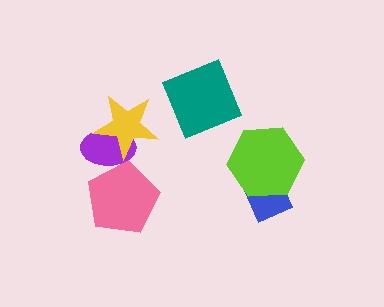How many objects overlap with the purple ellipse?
2 objects overlap with the purple ellipse.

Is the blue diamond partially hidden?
Yes, it is partially covered by another shape.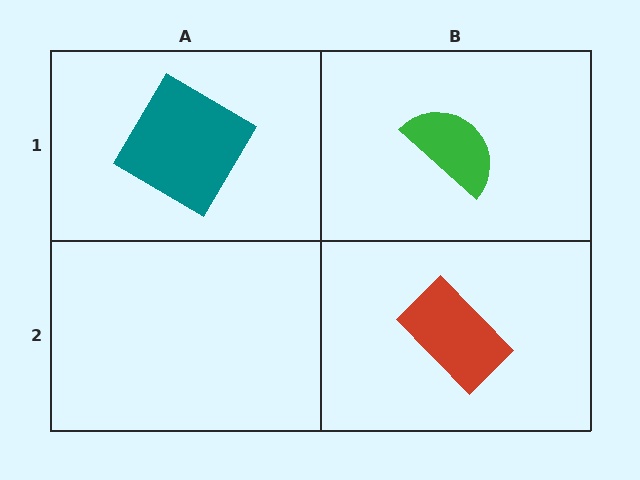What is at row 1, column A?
A teal diamond.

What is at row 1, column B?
A green semicircle.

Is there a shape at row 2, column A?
No, that cell is empty.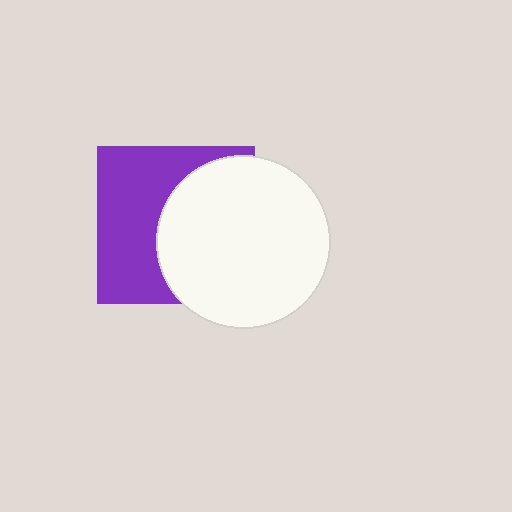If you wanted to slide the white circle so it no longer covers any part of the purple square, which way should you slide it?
Slide it right — that is the most direct way to separate the two shapes.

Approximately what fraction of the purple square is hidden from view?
Roughly 51% of the purple square is hidden behind the white circle.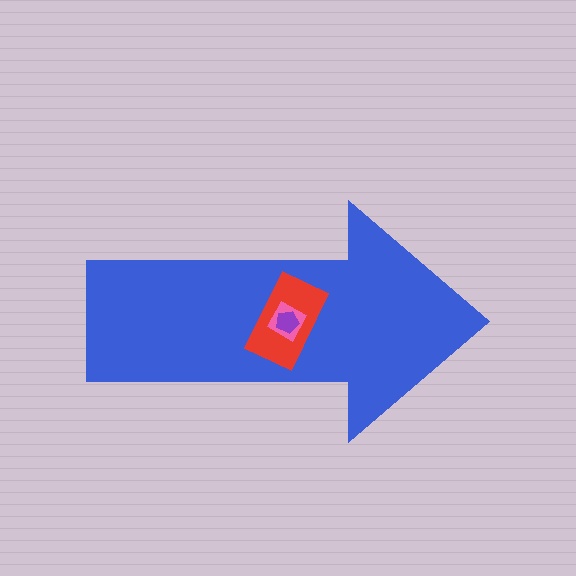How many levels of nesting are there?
4.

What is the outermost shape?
The blue arrow.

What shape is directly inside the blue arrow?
The red rectangle.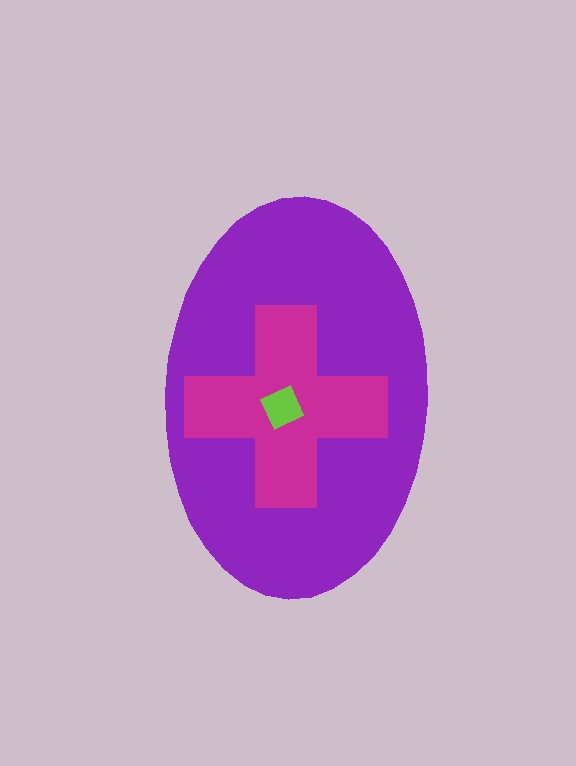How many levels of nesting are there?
3.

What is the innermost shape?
The lime diamond.